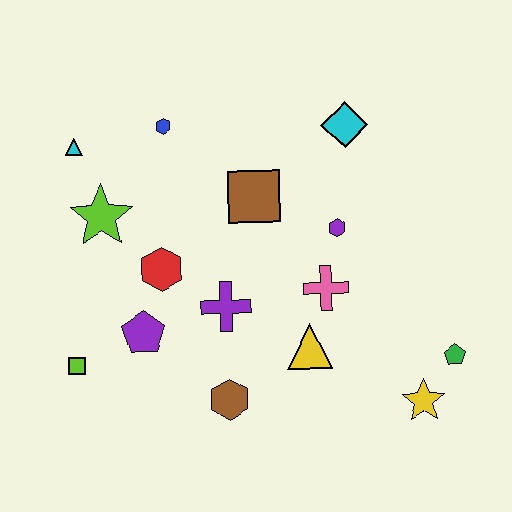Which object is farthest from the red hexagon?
The green pentagon is farthest from the red hexagon.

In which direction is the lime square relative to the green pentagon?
The lime square is to the left of the green pentagon.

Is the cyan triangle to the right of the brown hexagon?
No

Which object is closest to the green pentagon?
The yellow star is closest to the green pentagon.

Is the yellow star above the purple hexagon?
No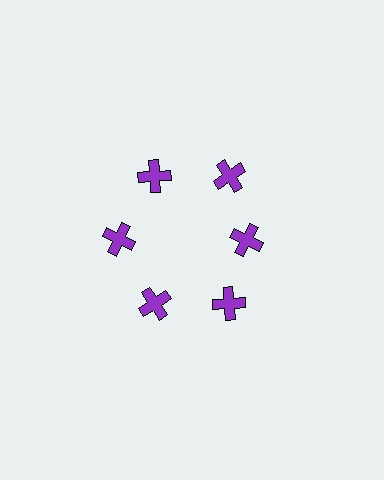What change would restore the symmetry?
The symmetry would be restored by moving it outward, back onto the ring so that all 6 crosses sit at equal angles and equal distance from the center.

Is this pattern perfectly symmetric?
No. The 6 purple crosses are arranged in a ring, but one element near the 3 o'clock position is pulled inward toward the center, breaking the 6-fold rotational symmetry.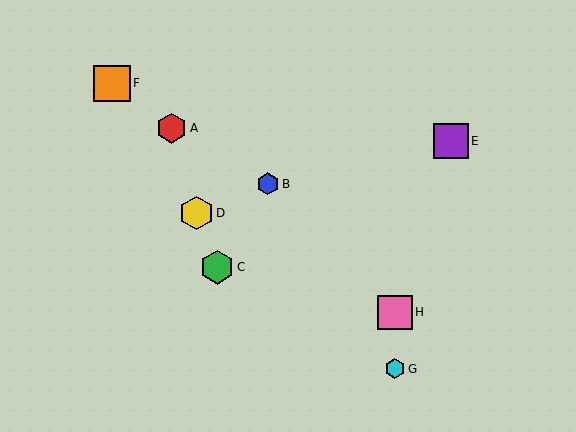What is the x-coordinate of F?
Object F is at x≈112.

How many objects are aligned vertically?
2 objects (G, H) are aligned vertically.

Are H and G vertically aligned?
Yes, both are at x≈395.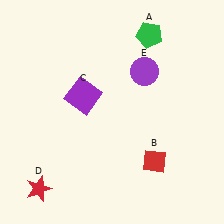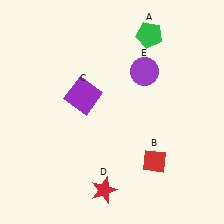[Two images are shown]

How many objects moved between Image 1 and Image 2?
1 object moved between the two images.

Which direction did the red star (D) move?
The red star (D) moved right.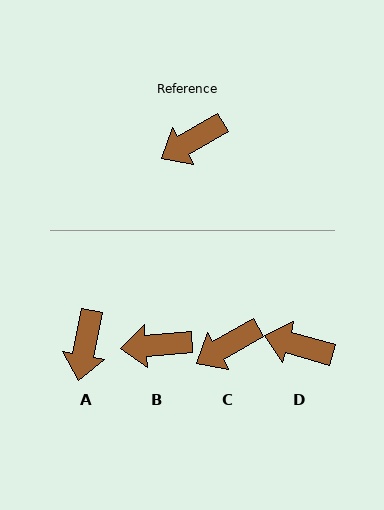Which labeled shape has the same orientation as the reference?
C.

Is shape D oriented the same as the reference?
No, it is off by about 46 degrees.